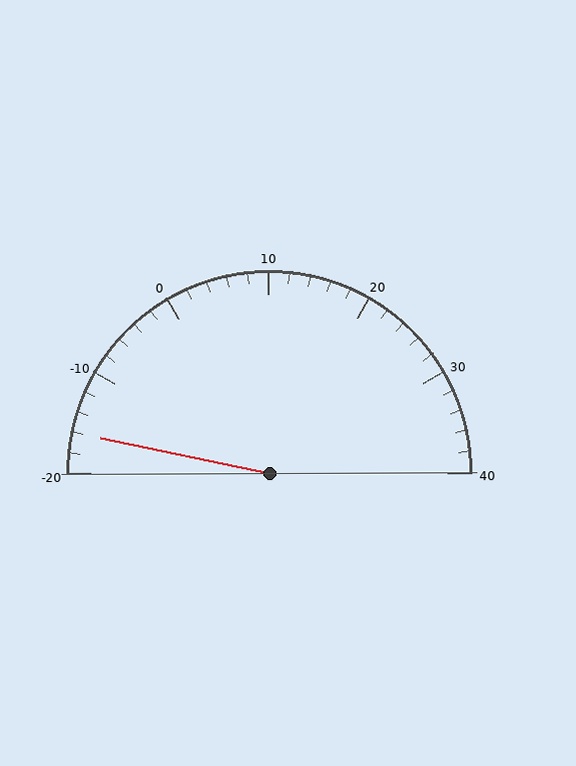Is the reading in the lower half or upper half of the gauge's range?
The reading is in the lower half of the range (-20 to 40).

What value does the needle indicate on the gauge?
The needle indicates approximately -16.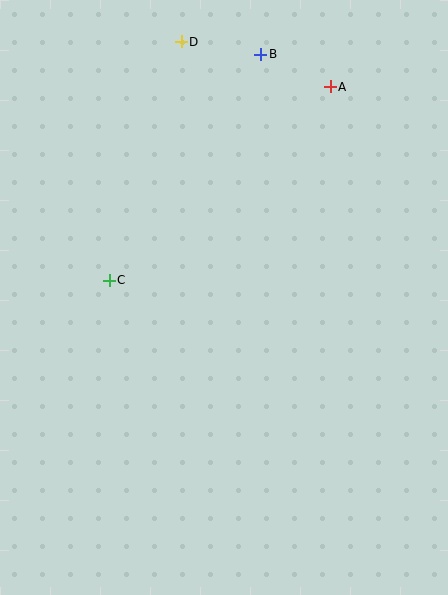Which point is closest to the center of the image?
Point C at (109, 280) is closest to the center.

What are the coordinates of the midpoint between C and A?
The midpoint between C and A is at (220, 184).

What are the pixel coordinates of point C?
Point C is at (109, 280).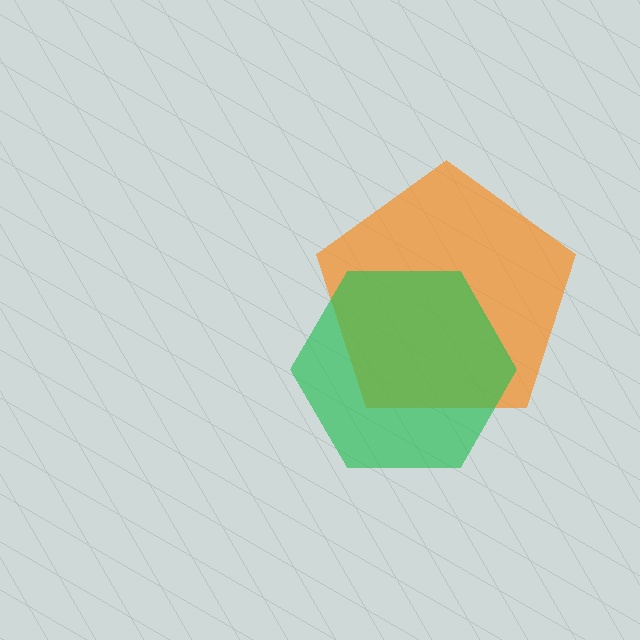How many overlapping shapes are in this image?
There are 2 overlapping shapes in the image.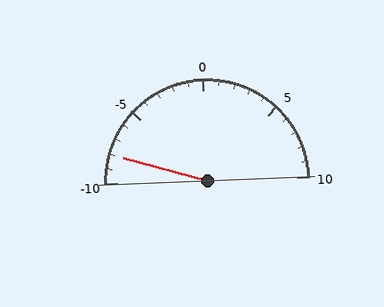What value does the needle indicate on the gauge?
The needle indicates approximately -8.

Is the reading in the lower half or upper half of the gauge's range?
The reading is in the lower half of the range (-10 to 10).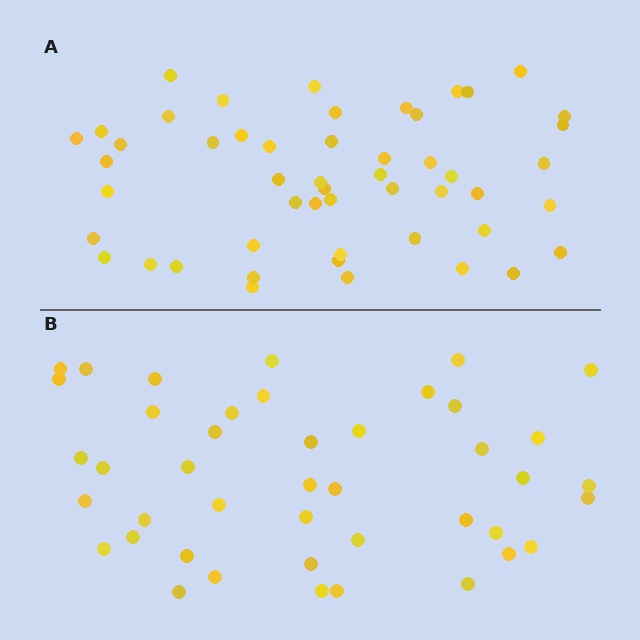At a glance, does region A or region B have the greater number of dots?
Region A (the top region) has more dots.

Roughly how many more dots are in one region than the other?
Region A has roughly 8 or so more dots than region B.